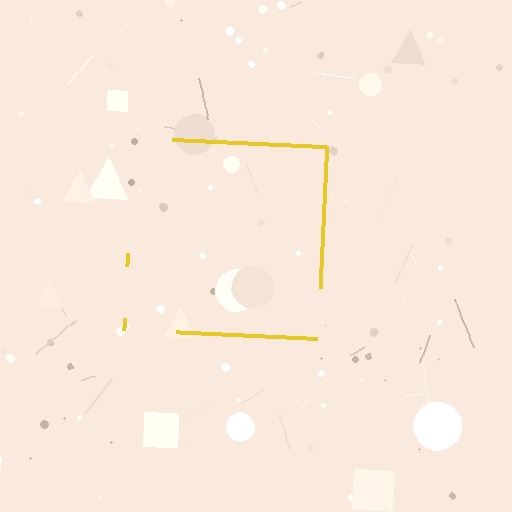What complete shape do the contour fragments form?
The contour fragments form a square.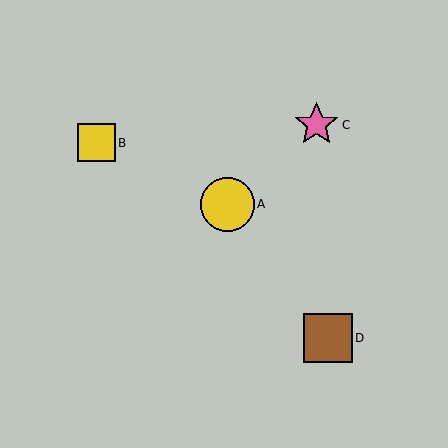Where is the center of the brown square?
The center of the brown square is at (328, 338).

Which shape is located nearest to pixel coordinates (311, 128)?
The pink star (labeled C) at (316, 125) is nearest to that location.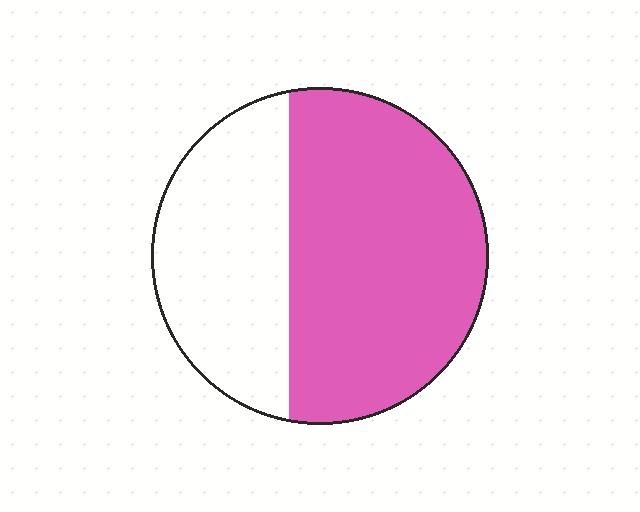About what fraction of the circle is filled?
About five eighths (5/8).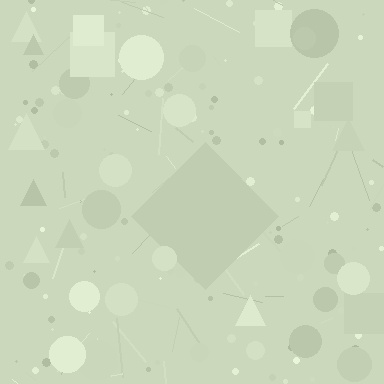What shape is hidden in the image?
A diamond is hidden in the image.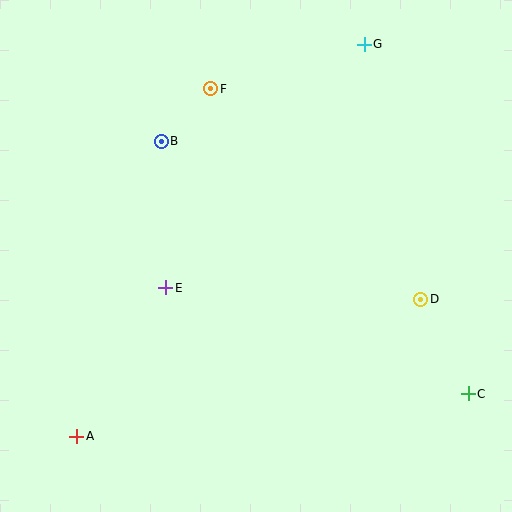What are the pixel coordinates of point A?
Point A is at (77, 436).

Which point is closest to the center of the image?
Point E at (166, 288) is closest to the center.